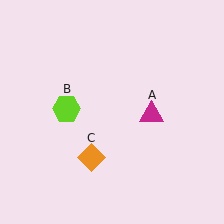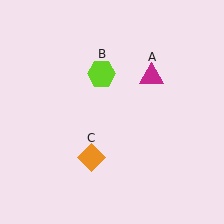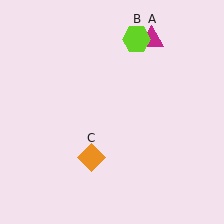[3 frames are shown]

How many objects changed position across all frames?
2 objects changed position: magenta triangle (object A), lime hexagon (object B).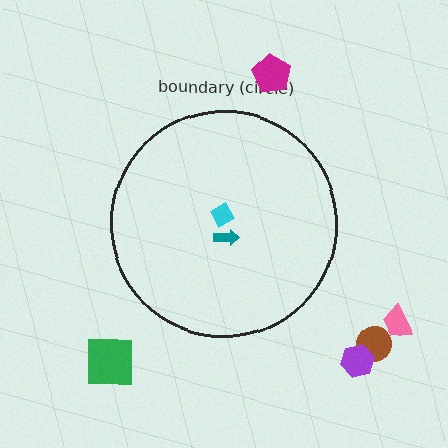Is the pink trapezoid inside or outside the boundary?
Outside.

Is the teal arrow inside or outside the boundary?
Inside.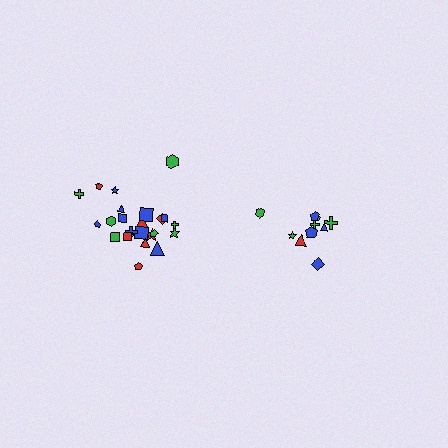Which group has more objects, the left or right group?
The left group.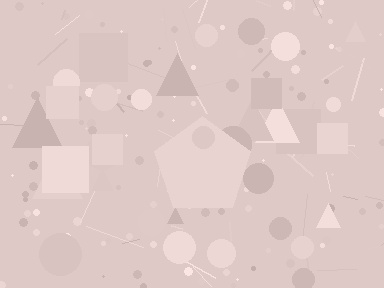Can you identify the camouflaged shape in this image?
The camouflaged shape is a pentagon.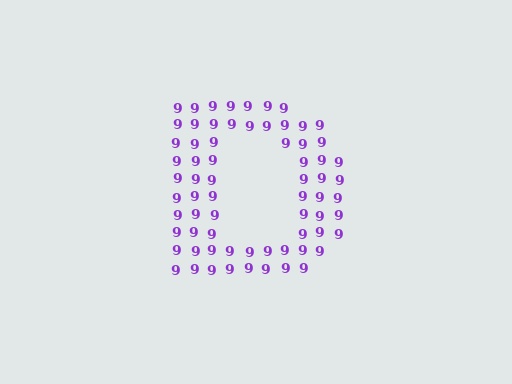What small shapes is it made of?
It is made of small digit 9's.